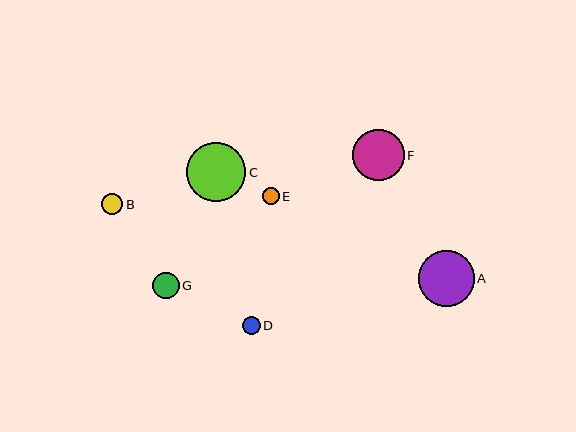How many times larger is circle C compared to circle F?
Circle C is approximately 1.2 times the size of circle F.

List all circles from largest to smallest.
From largest to smallest: C, A, F, G, B, D, E.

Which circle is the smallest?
Circle E is the smallest with a size of approximately 17 pixels.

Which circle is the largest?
Circle C is the largest with a size of approximately 60 pixels.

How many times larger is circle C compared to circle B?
Circle C is approximately 2.8 times the size of circle B.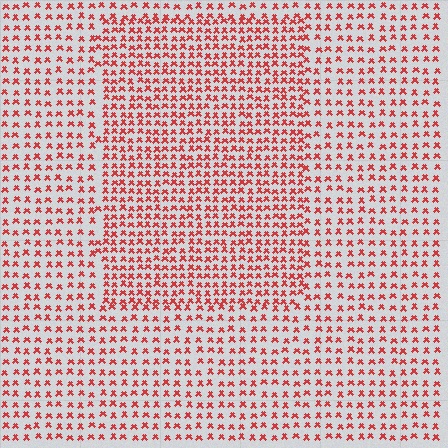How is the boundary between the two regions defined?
The boundary is defined by a change in element density (approximately 1.6x ratio). All elements are the same color, size, and shape.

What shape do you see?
I see a rectangle.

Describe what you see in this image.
The image contains small red elements arranged at two different densities. A rectangle-shaped region is visible where the elements are more densely packed than the surrounding area.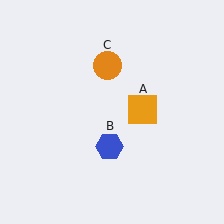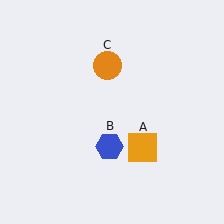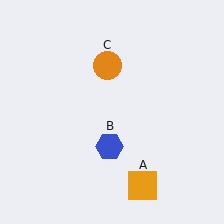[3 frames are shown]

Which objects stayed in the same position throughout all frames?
Blue hexagon (object B) and orange circle (object C) remained stationary.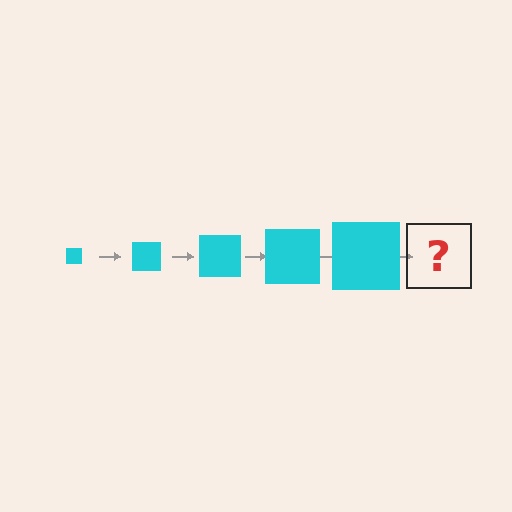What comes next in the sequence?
The next element should be a cyan square, larger than the previous one.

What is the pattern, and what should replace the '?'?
The pattern is that the square gets progressively larger each step. The '?' should be a cyan square, larger than the previous one.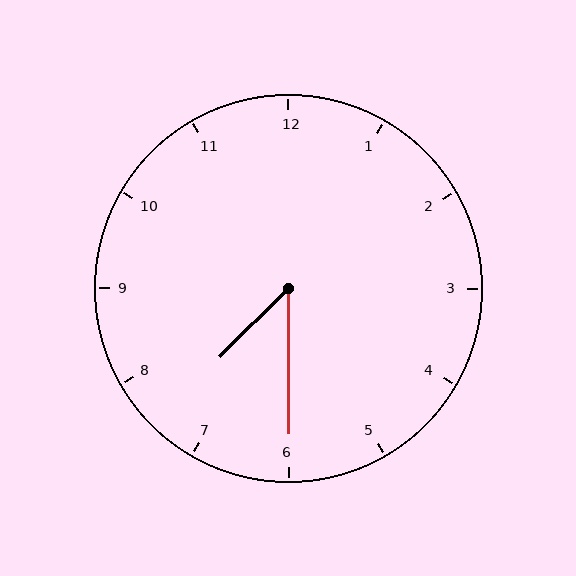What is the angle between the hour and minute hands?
Approximately 45 degrees.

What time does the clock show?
7:30.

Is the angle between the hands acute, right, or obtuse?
It is acute.